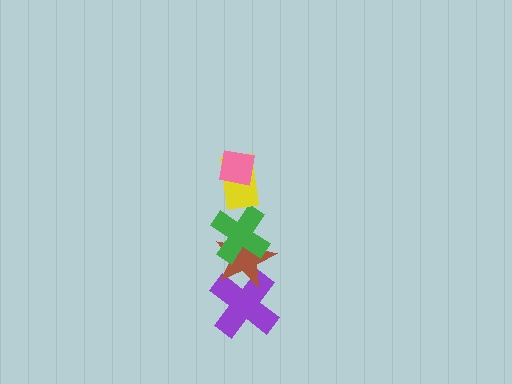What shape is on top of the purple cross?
The brown star is on top of the purple cross.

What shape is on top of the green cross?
The yellow rectangle is on top of the green cross.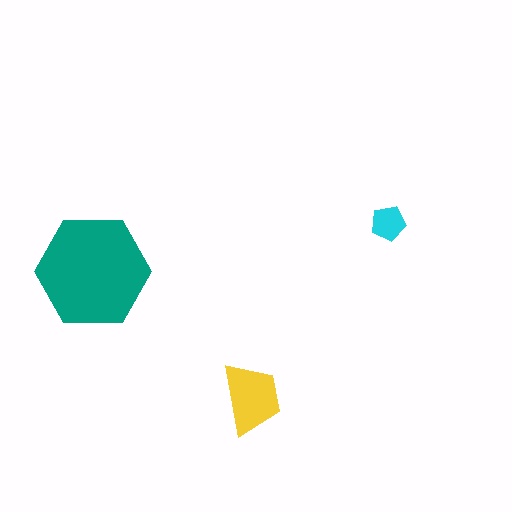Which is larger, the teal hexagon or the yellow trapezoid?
The teal hexagon.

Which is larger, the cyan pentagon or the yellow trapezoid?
The yellow trapezoid.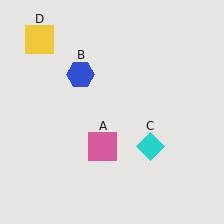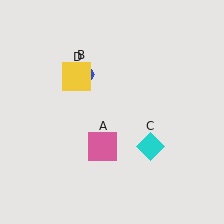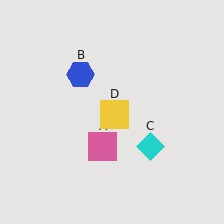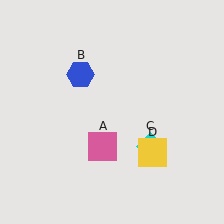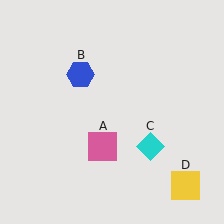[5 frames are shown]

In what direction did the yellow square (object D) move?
The yellow square (object D) moved down and to the right.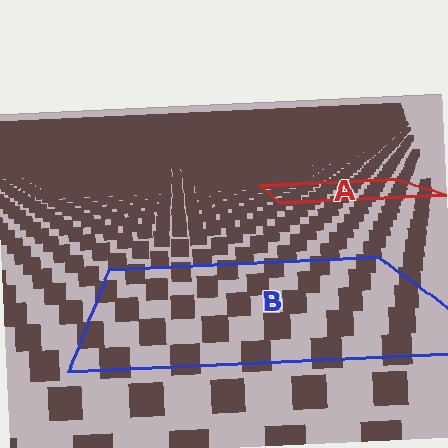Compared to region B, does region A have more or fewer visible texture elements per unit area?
Region A has more texture elements per unit area — they are packed more densely because it is farther away.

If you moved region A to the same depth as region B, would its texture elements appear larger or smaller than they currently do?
They would appear larger. At a closer depth, the same texture elements are projected at a bigger on-screen size.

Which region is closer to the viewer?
Region B is closer. The texture elements there are larger and more spread out.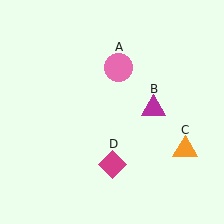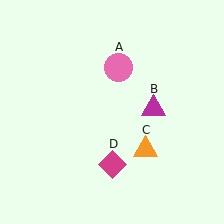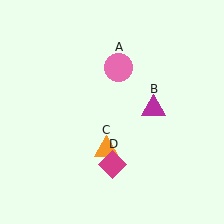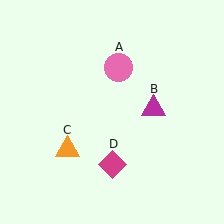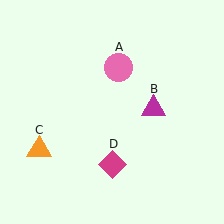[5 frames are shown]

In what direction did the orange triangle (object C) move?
The orange triangle (object C) moved left.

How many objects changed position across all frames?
1 object changed position: orange triangle (object C).